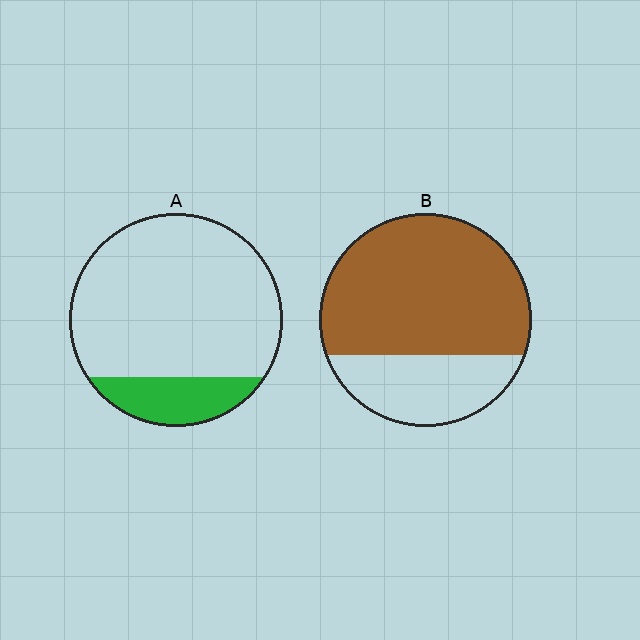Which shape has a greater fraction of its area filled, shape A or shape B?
Shape B.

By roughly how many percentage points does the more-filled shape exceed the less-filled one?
By roughly 55 percentage points (B over A).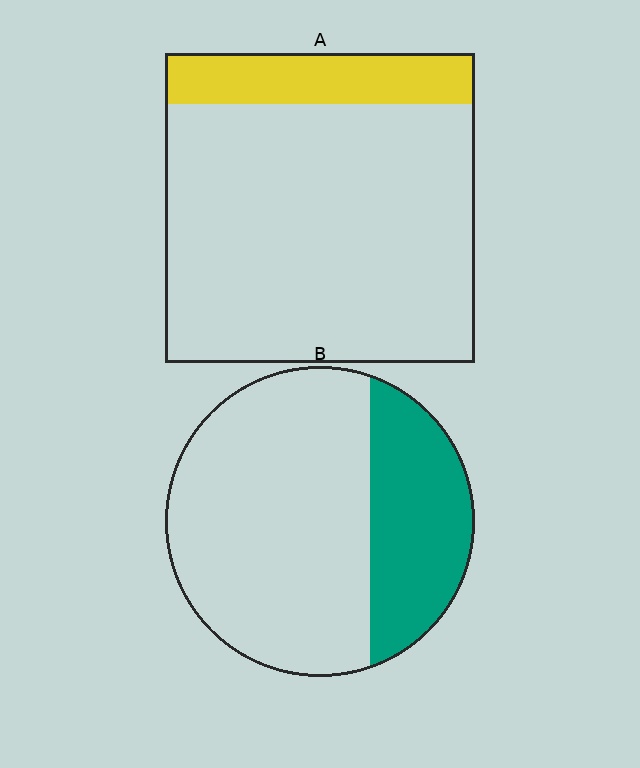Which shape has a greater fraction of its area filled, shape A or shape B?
Shape B.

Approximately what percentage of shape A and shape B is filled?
A is approximately 15% and B is approximately 30%.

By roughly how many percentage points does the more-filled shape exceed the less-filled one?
By roughly 15 percentage points (B over A).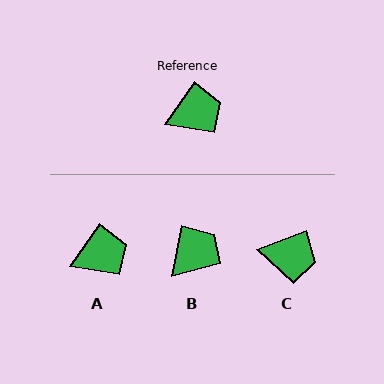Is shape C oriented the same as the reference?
No, it is off by about 35 degrees.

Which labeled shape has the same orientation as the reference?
A.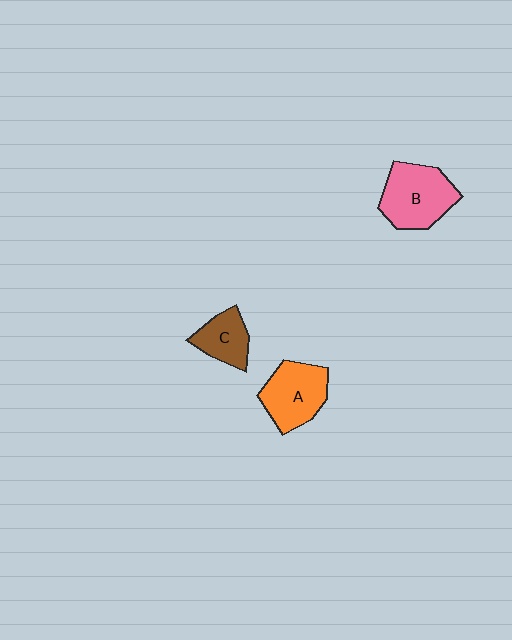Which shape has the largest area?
Shape B (pink).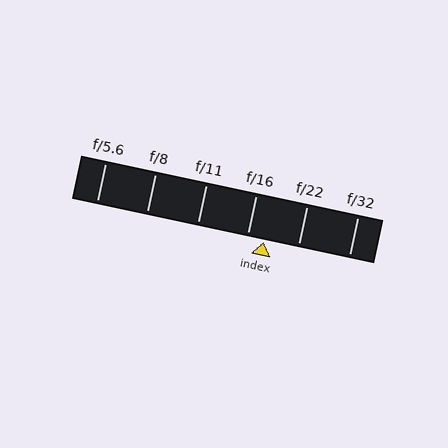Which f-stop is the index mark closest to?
The index mark is closest to f/16.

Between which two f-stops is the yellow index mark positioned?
The index mark is between f/16 and f/22.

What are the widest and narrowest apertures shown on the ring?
The widest aperture shown is f/5.6 and the narrowest is f/32.